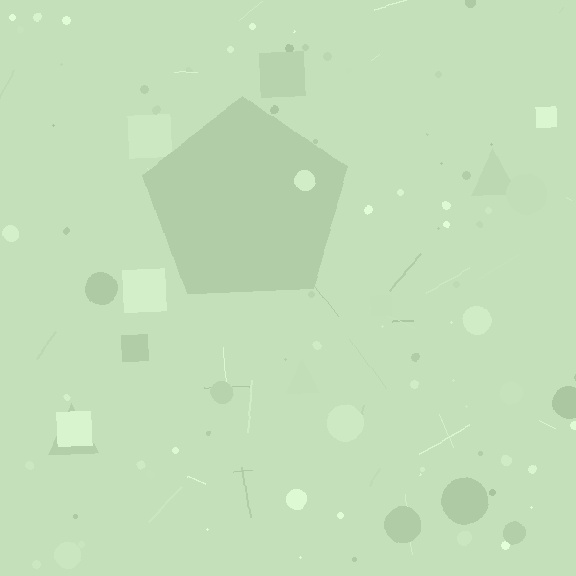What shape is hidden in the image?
A pentagon is hidden in the image.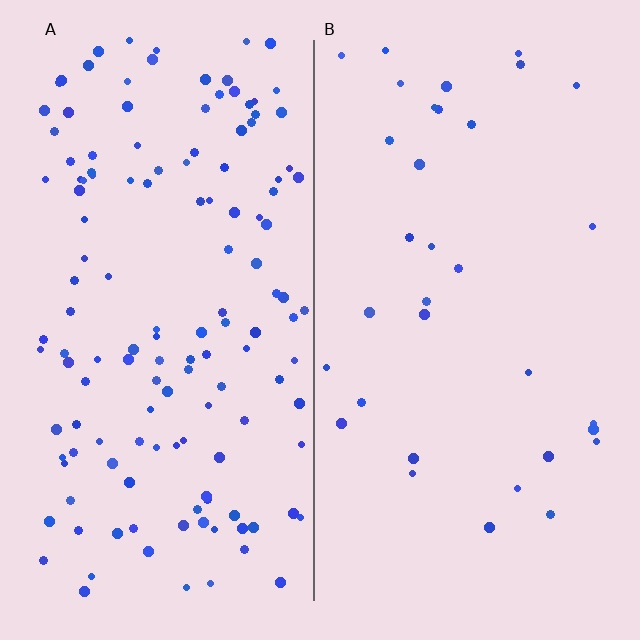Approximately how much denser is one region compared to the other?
Approximately 4.2× — region A over region B.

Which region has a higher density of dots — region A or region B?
A (the left).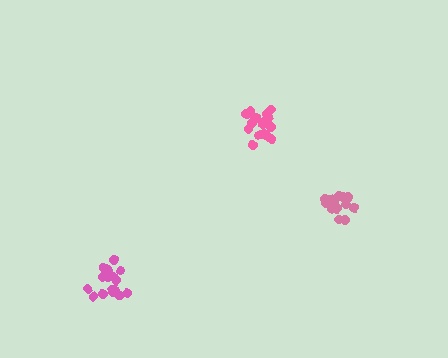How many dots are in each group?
Group 1: 19 dots, Group 2: 18 dots, Group 3: 16 dots (53 total).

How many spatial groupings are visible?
There are 3 spatial groupings.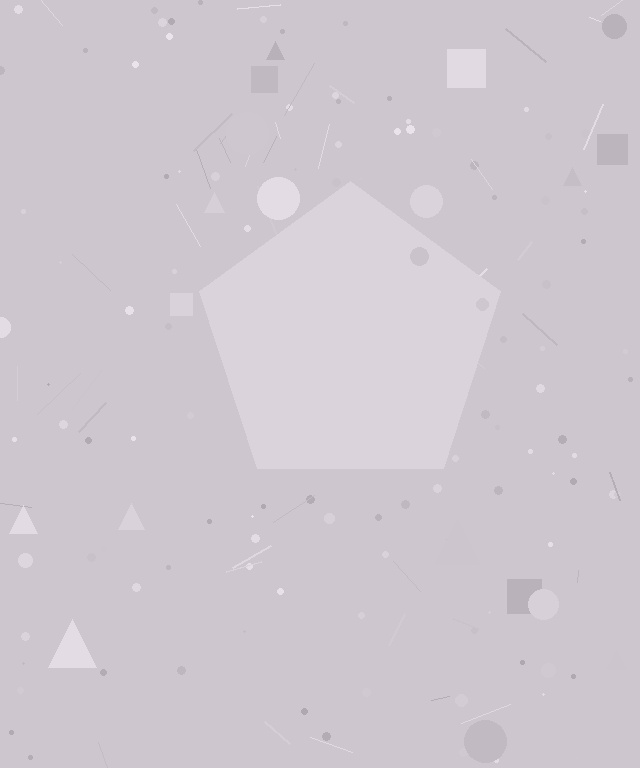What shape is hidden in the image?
A pentagon is hidden in the image.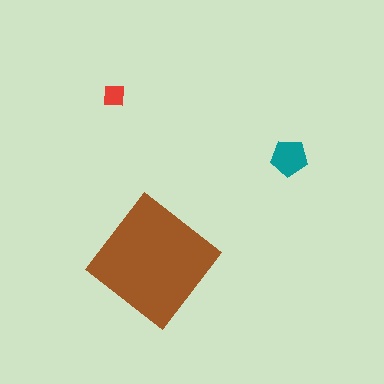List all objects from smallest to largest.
The red square, the teal pentagon, the brown diamond.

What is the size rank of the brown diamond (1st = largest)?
1st.